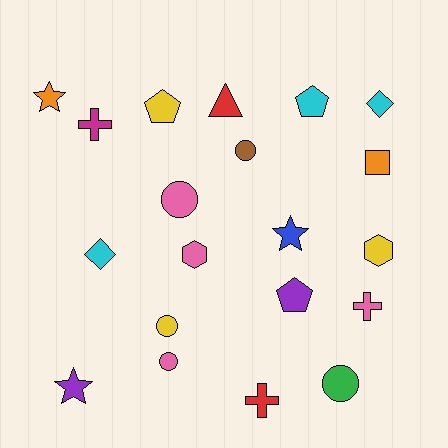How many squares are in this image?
There is 1 square.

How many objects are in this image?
There are 20 objects.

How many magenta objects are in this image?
There is 1 magenta object.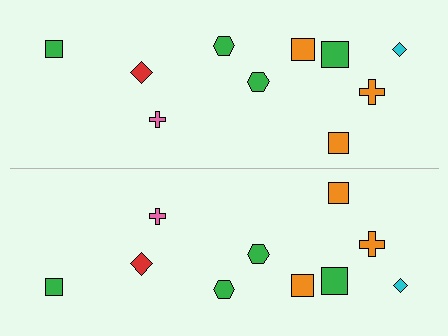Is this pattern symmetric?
Yes, this pattern has bilateral (reflection) symmetry.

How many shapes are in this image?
There are 20 shapes in this image.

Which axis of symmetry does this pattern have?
The pattern has a horizontal axis of symmetry running through the center of the image.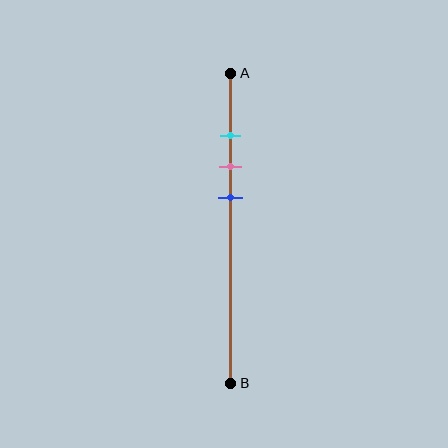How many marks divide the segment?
There are 3 marks dividing the segment.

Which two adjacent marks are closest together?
The cyan and pink marks are the closest adjacent pair.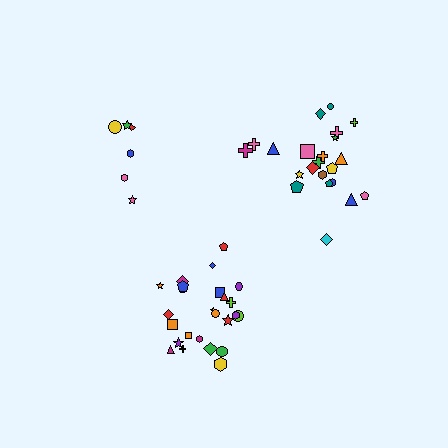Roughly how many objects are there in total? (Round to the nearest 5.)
Roughly 55 objects in total.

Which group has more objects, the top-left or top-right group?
The top-right group.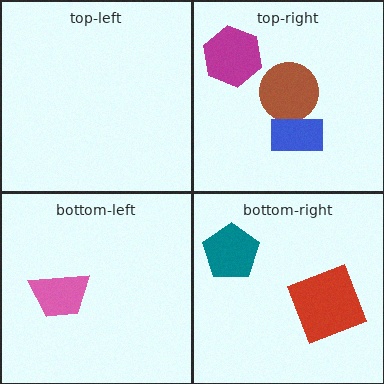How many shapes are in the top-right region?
3.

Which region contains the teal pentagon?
The bottom-right region.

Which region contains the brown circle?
The top-right region.